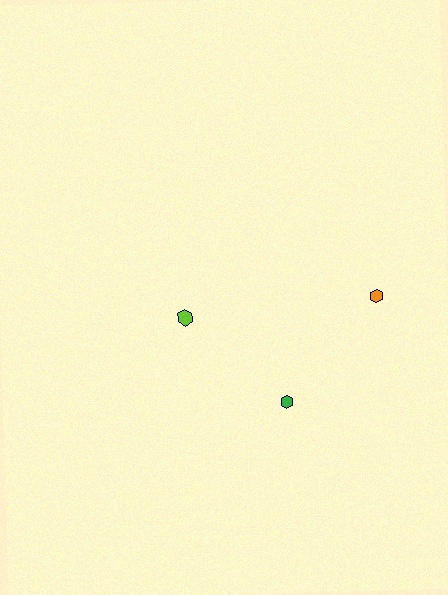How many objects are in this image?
There are 3 objects.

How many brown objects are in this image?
There are no brown objects.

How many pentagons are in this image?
There are no pentagons.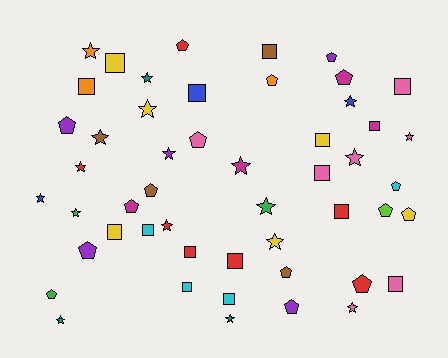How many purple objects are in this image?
There are 5 purple objects.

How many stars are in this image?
There are 18 stars.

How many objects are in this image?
There are 50 objects.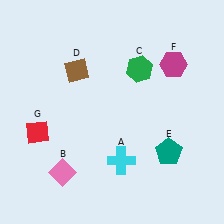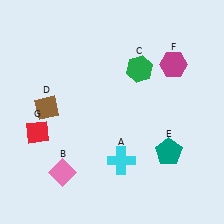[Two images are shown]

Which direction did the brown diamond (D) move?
The brown diamond (D) moved down.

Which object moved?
The brown diamond (D) moved down.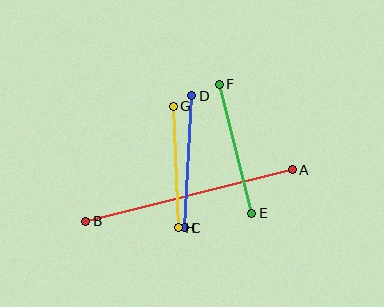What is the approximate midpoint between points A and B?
The midpoint is at approximately (189, 195) pixels.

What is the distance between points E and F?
The distance is approximately 133 pixels.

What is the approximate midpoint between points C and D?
The midpoint is at approximately (188, 162) pixels.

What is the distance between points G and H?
The distance is approximately 122 pixels.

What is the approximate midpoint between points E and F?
The midpoint is at approximately (236, 149) pixels.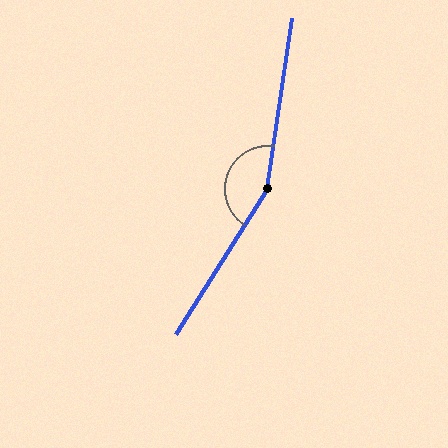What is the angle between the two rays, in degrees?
Approximately 156 degrees.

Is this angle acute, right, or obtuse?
It is obtuse.